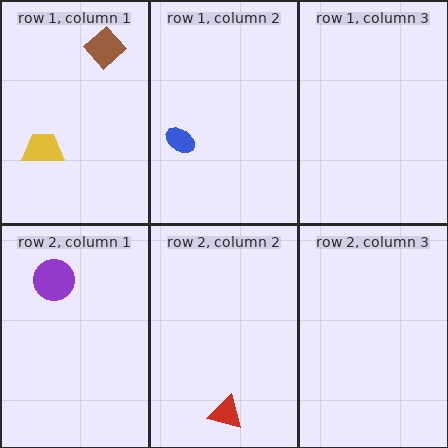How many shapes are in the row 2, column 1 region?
1.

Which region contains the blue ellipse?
The row 1, column 2 region.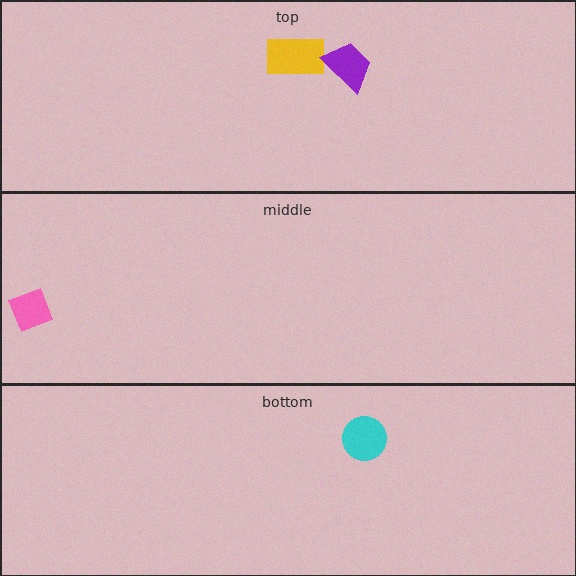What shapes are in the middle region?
The pink diamond.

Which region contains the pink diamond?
The middle region.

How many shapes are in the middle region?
1.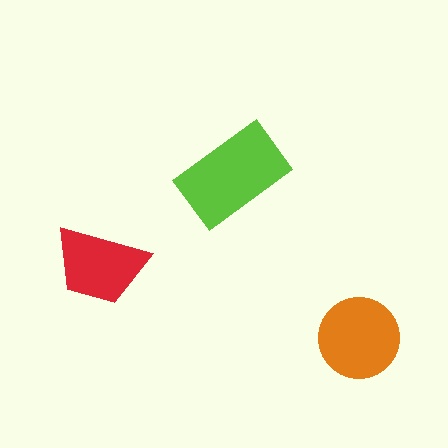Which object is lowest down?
The orange circle is bottommost.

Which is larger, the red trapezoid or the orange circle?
The orange circle.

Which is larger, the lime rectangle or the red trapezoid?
The lime rectangle.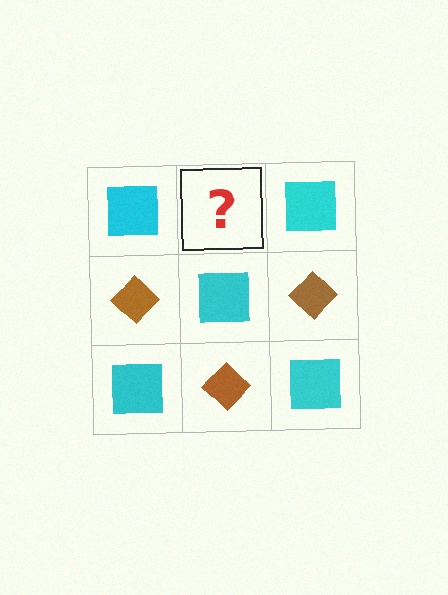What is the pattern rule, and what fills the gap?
The rule is that it alternates cyan square and brown diamond in a checkerboard pattern. The gap should be filled with a brown diamond.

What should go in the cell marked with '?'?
The missing cell should contain a brown diamond.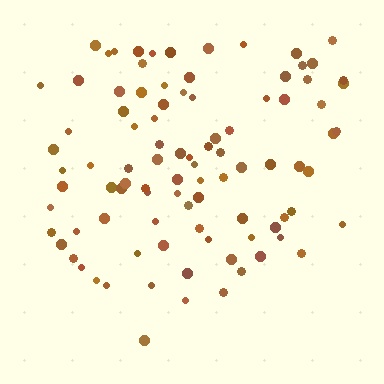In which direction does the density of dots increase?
From bottom to top, with the top side densest.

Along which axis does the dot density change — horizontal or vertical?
Vertical.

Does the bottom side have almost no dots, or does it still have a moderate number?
Still a moderate number, just noticeably fewer than the top.